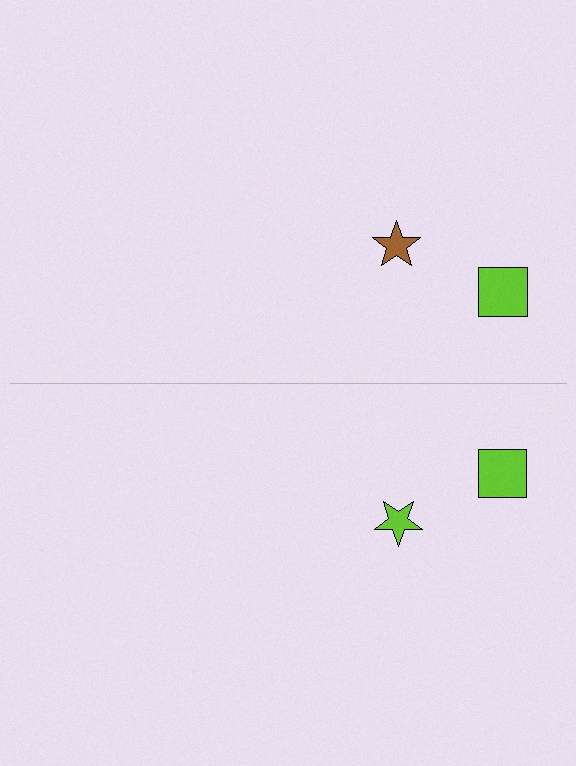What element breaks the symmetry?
The lime star on the bottom side breaks the symmetry — its mirror counterpart is brown.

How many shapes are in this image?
There are 4 shapes in this image.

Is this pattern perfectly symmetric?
No, the pattern is not perfectly symmetric. The lime star on the bottom side breaks the symmetry — its mirror counterpart is brown.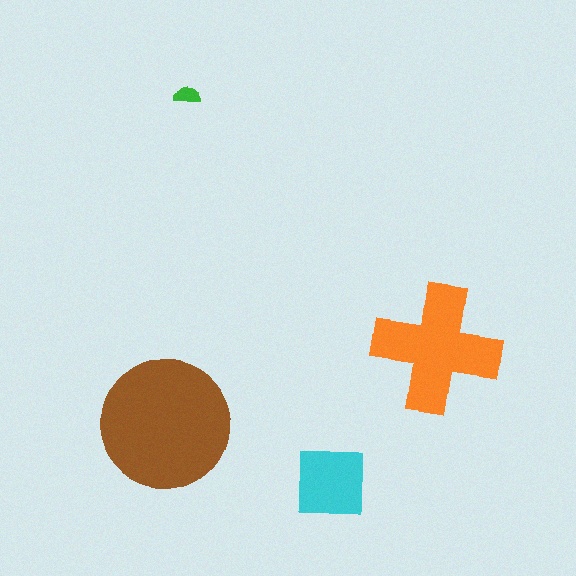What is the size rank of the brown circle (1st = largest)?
1st.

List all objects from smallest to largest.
The green semicircle, the cyan square, the orange cross, the brown circle.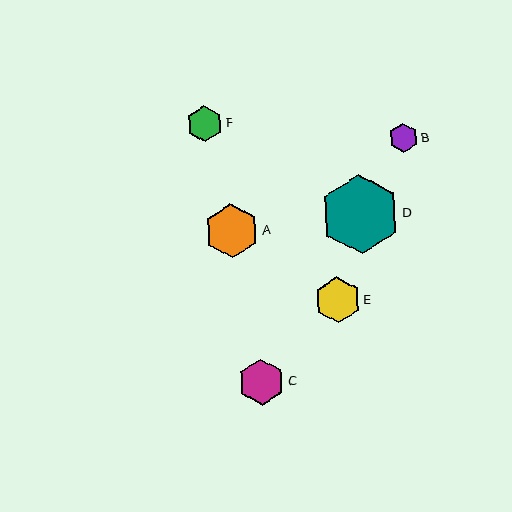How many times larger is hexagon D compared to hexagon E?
Hexagon D is approximately 1.7 times the size of hexagon E.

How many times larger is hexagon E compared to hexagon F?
Hexagon E is approximately 1.3 times the size of hexagon F.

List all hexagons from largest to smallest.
From largest to smallest: D, A, E, C, F, B.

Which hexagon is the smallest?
Hexagon B is the smallest with a size of approximately 29 pixels.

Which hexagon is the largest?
Hexagon D is the largest with a size of approximately 79 pixels.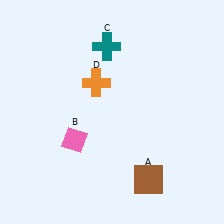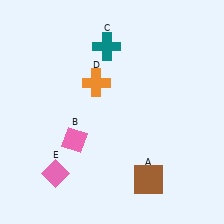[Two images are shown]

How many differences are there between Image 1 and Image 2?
There is 1 difference between the two images.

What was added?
A pink diamond (E) was added in Image 2.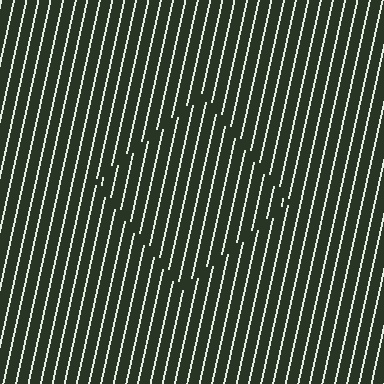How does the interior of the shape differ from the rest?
The interior of the shape contains the same grating, shifted by half a period — the contour is defined by the phase discontinuity where line-ends from the inner and outer gratings abut.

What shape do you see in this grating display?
An illusory square. The interior of the shape contains the same grating, shifted by half a period — the contour is defined by the phase discontinuity where line-ends from the inner and outer gratings abut.